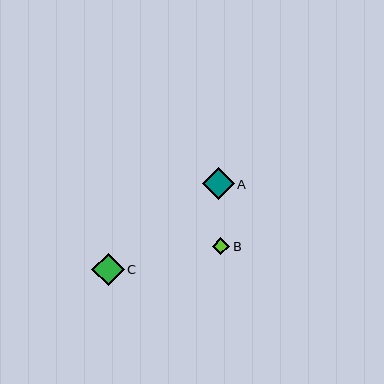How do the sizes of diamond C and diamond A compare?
Diamond C and diamond A are approximately the same size.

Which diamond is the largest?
Diamond C is the largest with a size of approximately 32 pixels.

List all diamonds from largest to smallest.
From largest to smallest: C, A, B.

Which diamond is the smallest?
Diamond B is the smallest with a size of approximately 17 pixels.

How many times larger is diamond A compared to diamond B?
Diamond A is approximately 1.8 times the size of diamond B.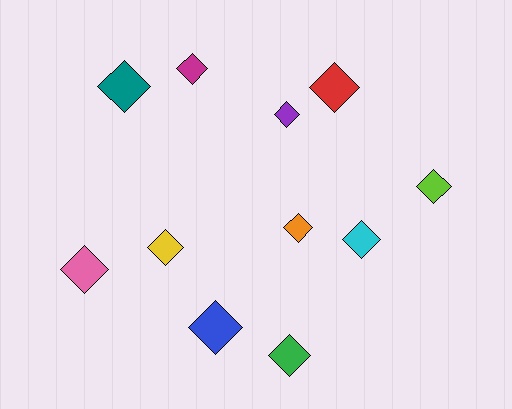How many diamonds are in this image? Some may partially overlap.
There are 11 diamonds.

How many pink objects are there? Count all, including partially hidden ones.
There is 1 pink object.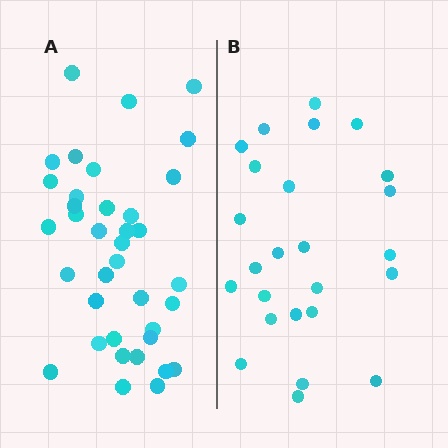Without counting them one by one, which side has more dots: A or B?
Region A (the left region) has more dots.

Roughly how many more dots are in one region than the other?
Region A has roughly 12 or so more dots than region B.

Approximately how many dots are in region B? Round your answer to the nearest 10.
About 20 dots. (The exact count is 25, which rounds to 20.)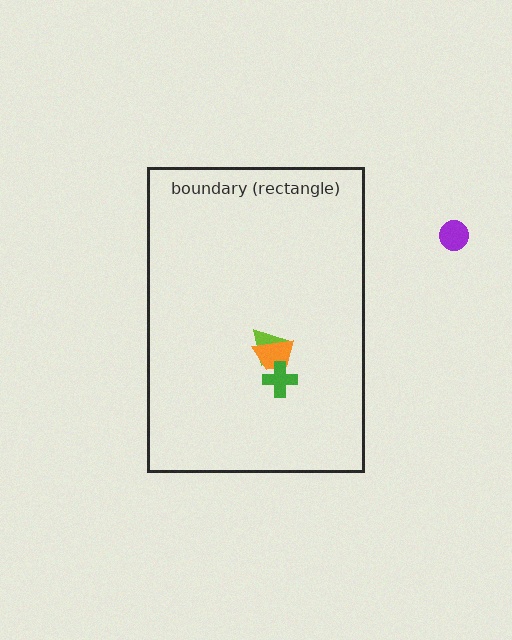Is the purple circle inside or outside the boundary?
Outside.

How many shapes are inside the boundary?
3 inside, 1 outside.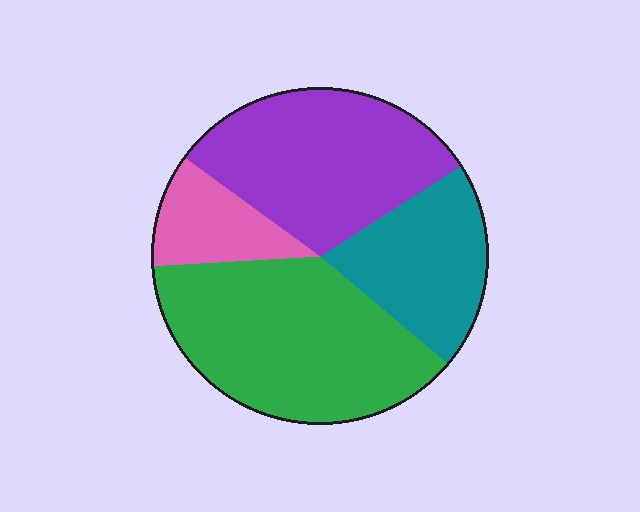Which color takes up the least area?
Pink, at roughly 10%.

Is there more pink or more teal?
Teal.